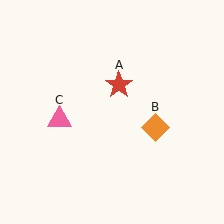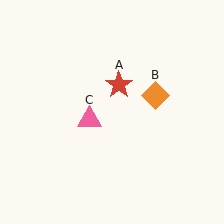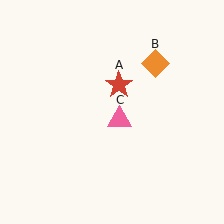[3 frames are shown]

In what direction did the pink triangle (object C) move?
The pink triangle (object C) moved right.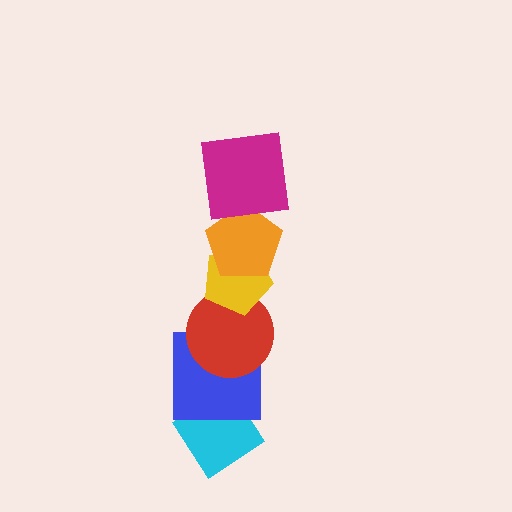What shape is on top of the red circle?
The yellow pentagon is on top of the red circle.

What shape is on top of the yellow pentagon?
The orange pentagon is on top of the yellow pentagon.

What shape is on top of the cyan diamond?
The blue square is on top of the cyan diamond.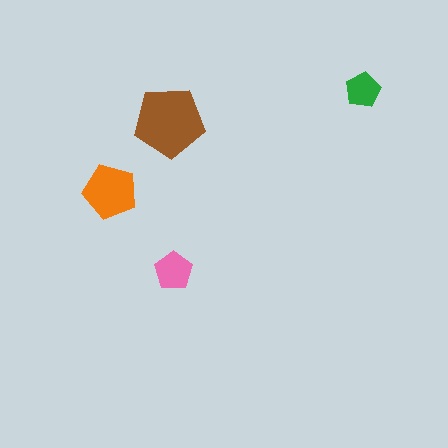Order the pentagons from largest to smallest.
the brown one, the orange one, the pink one, the green one.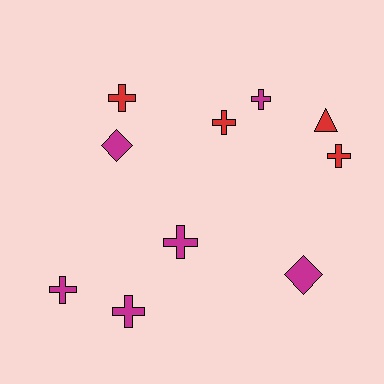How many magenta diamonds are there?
There are 2 magenta diamonds.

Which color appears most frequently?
Magenta, with 6 objects.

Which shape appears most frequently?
Cross, with 7 objects.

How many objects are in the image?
There are 10 objects.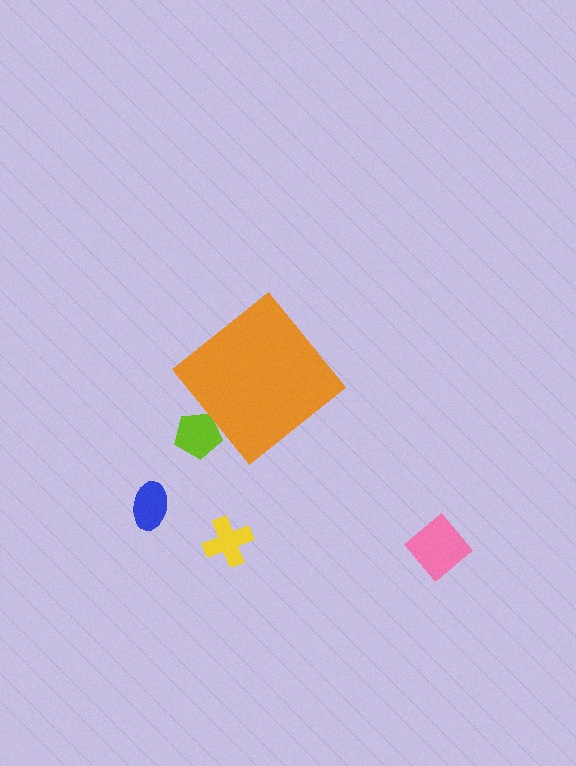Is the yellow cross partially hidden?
No, the yellow cross is fully visible.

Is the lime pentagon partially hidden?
Yes, the lime pentagon is partially hidden behind the orange diamond.